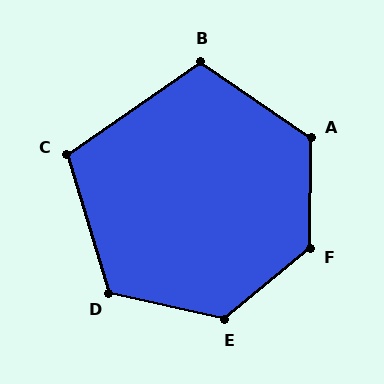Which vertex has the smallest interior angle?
C, at approximately 108 degrees.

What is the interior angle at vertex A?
Approximately 124 degrees (obtuse).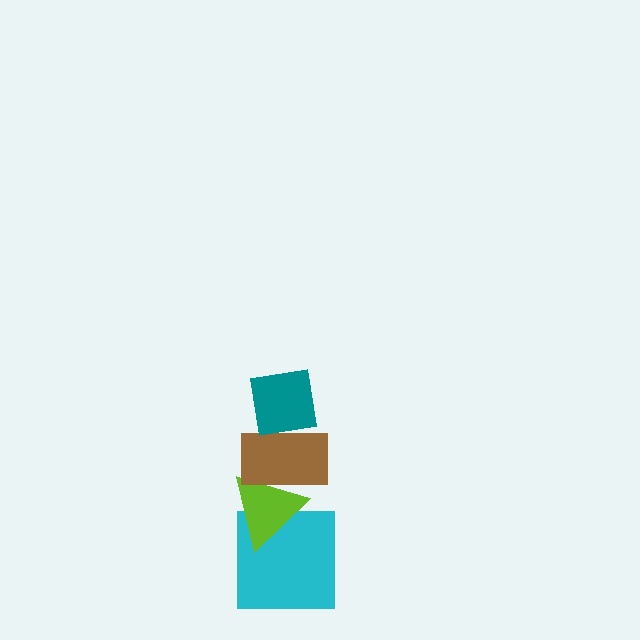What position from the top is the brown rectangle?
The brown rectangle is 2nd from the top.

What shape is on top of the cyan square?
The lime triangle is on top of the cyan square.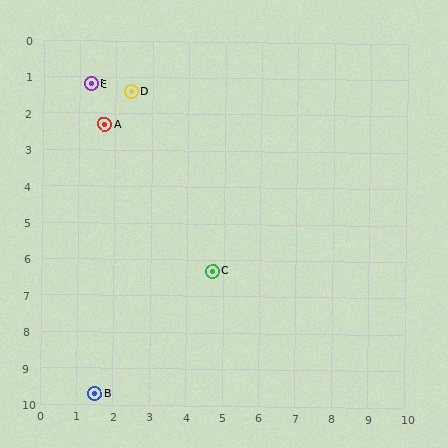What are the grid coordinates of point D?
Point D is at approximately (2.4, 1.4).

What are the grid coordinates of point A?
Point A is at approximately (1.7, 2.3).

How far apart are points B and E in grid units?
Points B and E are about 8.5 grid units apart.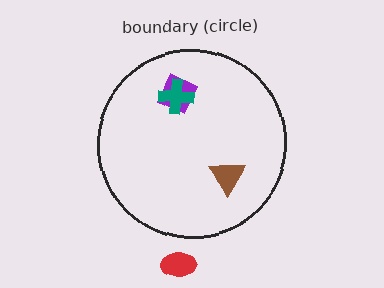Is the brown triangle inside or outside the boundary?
Inside.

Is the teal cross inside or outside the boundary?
Inside.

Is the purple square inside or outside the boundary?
Inside.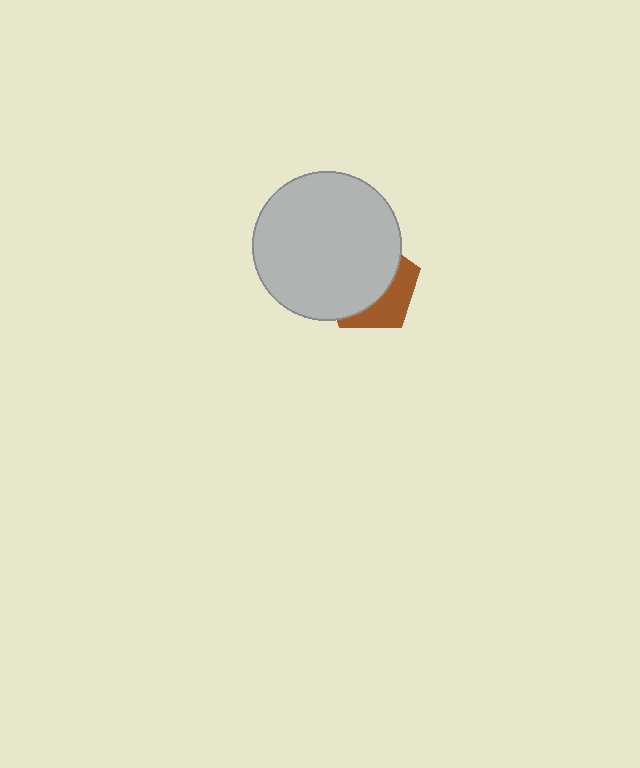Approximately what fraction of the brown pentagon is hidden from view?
Roughly 65% of the brown pentagon is hidden behind the light gray circle.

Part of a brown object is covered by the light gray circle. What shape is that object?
It is a pentagon.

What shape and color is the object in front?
The object in front is a light gray circle.